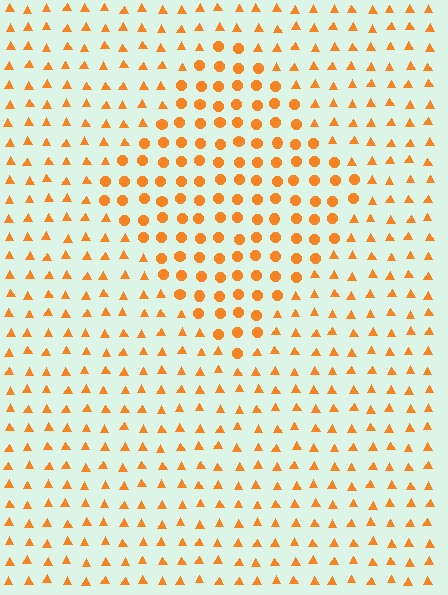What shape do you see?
I see a diamond.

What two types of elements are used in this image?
The image uses circles inside the diamond region and triangles outside it.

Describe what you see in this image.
The image is filled with small orange elements arranged in a uniform grid. A diamond-shaped region contains circles, while the surrounding area contains triangles. The boundary is defined purely by the change in element shape.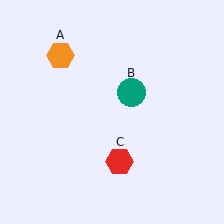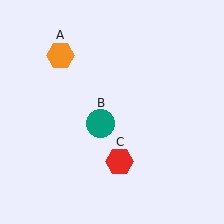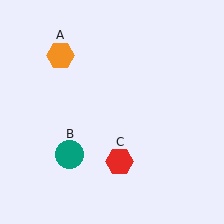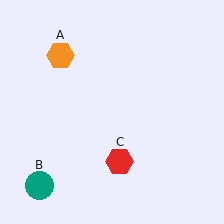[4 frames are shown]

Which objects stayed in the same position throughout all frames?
Orange hexagon (object A) and red hexagon (object C) remained stationary.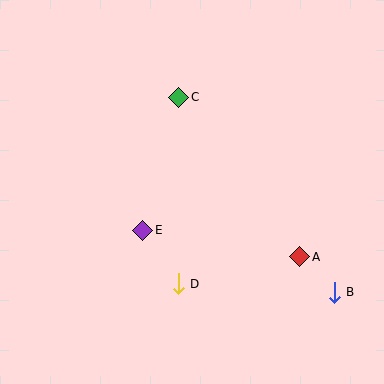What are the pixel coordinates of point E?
Point E is at (143, 230).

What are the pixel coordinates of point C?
Point C is at (179, 97).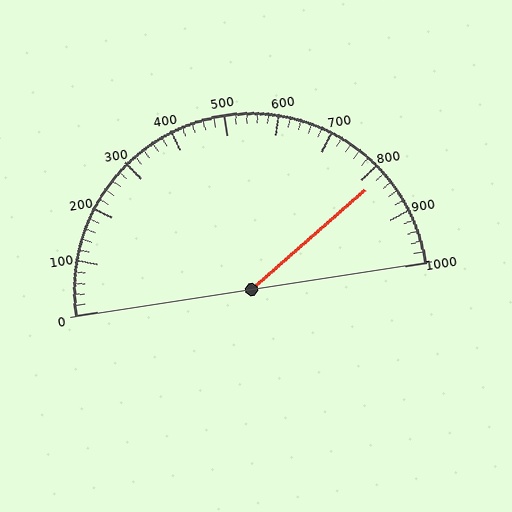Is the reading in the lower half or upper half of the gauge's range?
The reading is in the upper half of the range (0 to 1000).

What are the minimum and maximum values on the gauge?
The gauge ranges from 0 to 1000.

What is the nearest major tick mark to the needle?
The nearest major tick mark is 800.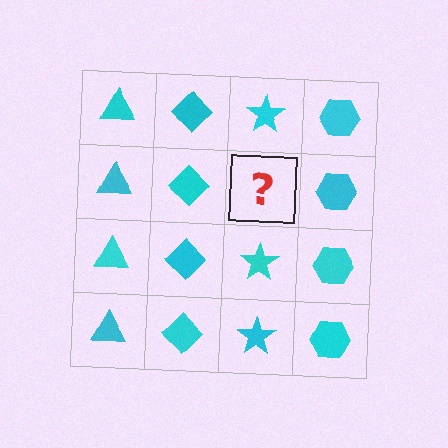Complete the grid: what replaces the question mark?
The question mark should be replaced with a cyan star.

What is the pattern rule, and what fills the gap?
The rule is that each column has a consistent shape. The gap should be filled with a cyan star.